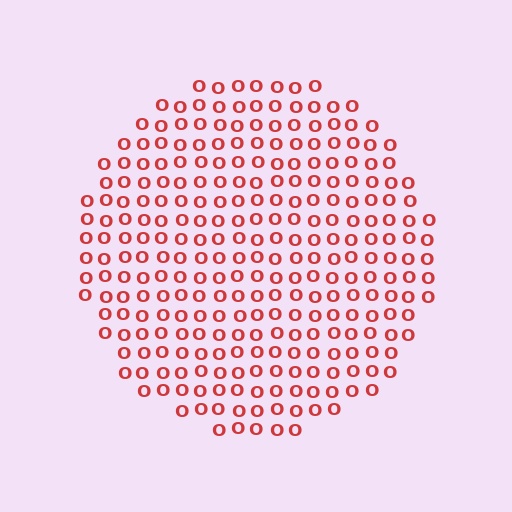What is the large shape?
The large shape is a circle.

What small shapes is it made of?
It is made of small letter O's.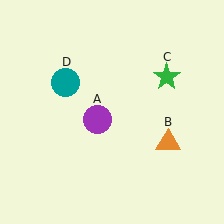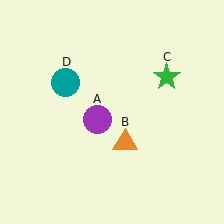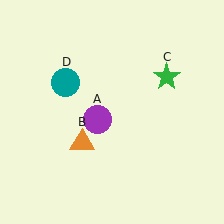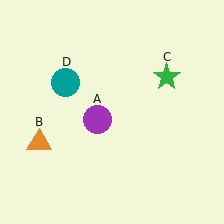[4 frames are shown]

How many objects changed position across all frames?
1 object changed position: orange triangle (object B).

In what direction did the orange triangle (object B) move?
The orange triangle (object B) moved left.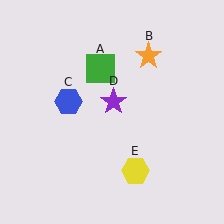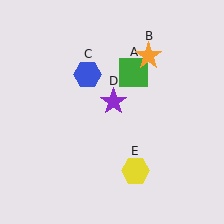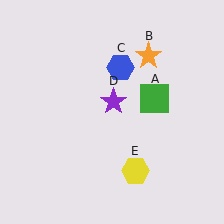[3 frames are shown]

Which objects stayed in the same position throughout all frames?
Orange star (object B) and purple star (object D) and yellow hexagon (object E) remained stationary.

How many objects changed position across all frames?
2 objects changed position: green square (object A), blue hexagon (object C).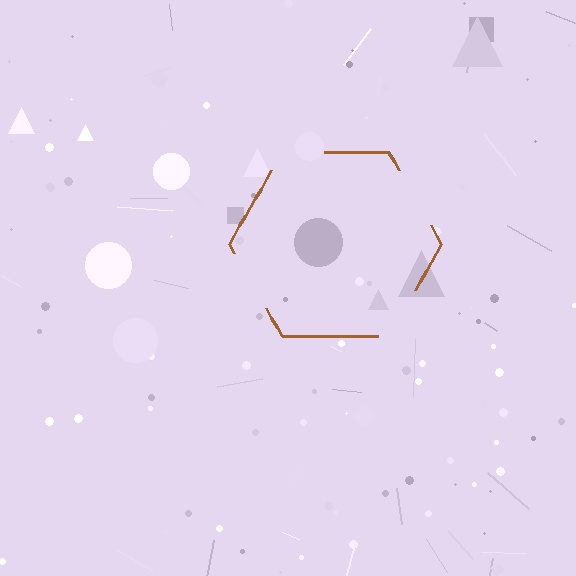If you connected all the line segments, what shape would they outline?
They would outline a hexagon.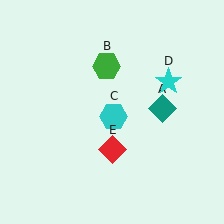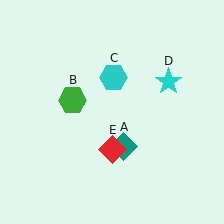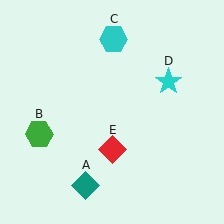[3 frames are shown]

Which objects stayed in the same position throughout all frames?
Cyan star (object D) and red diamond (object E) remained stationary.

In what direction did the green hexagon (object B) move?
The green hexagon (object B) moved down and to the left.